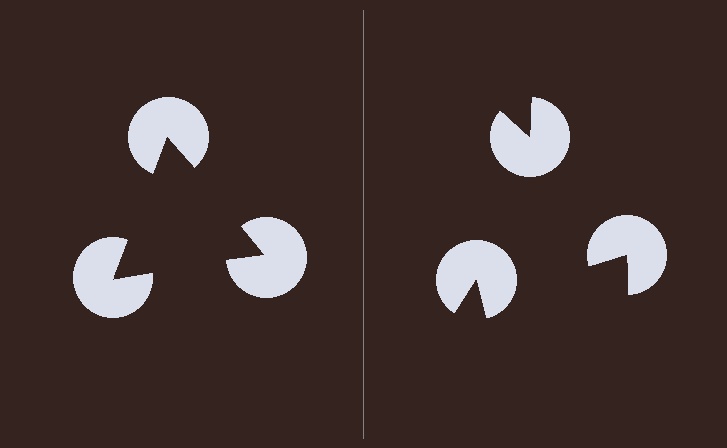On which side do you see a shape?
An illusory triangle appears on the left side. On the right side the wedge cuts are rotated, so no coherent shape forms.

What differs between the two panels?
The pac-man discs are positioned identically on both sides; only the wedge orientations differ. On the left they align to a triangle; on the right they are misaligned.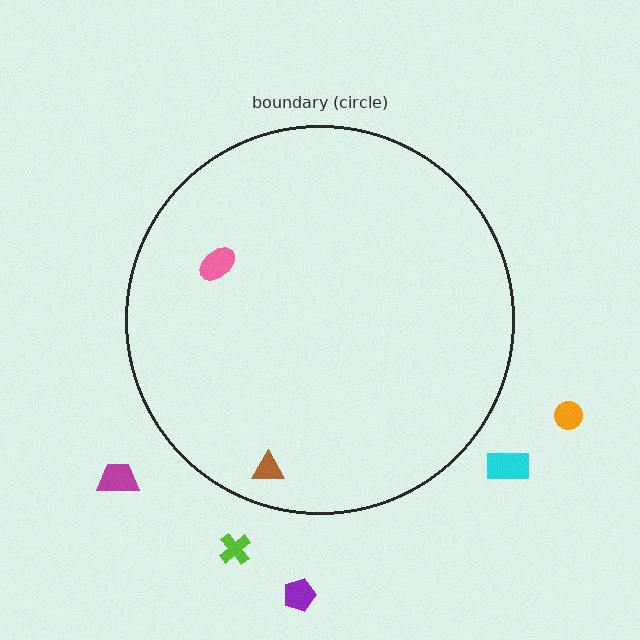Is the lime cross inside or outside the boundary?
Outside.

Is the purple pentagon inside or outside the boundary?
Outside.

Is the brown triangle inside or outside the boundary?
Inside.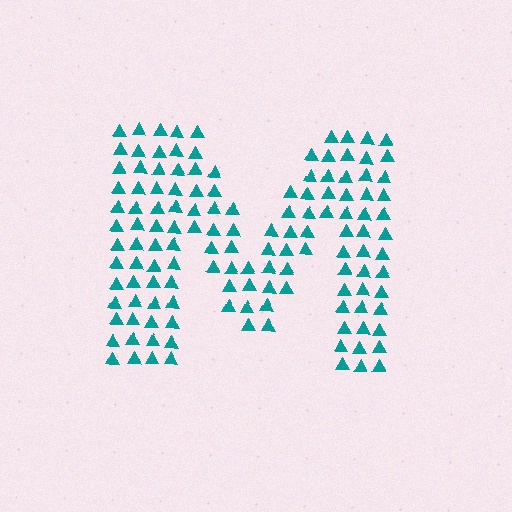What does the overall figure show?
The overall figure shows the letter M.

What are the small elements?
The small elements are triangles.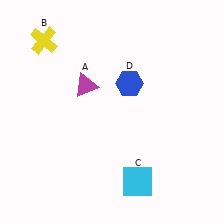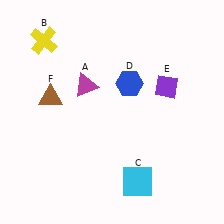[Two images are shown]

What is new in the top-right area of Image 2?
A purple diamond (E) was added in the top-right area of Image 2.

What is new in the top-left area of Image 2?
A brown triangle (F) was added in the top-left area of Image 2.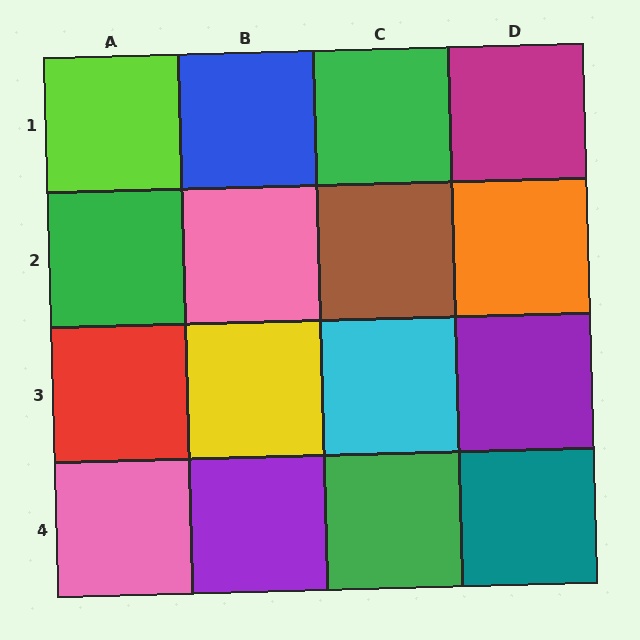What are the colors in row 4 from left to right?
Pink, purple, green, teal.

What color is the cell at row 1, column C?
Green.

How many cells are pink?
2 cells are pink.